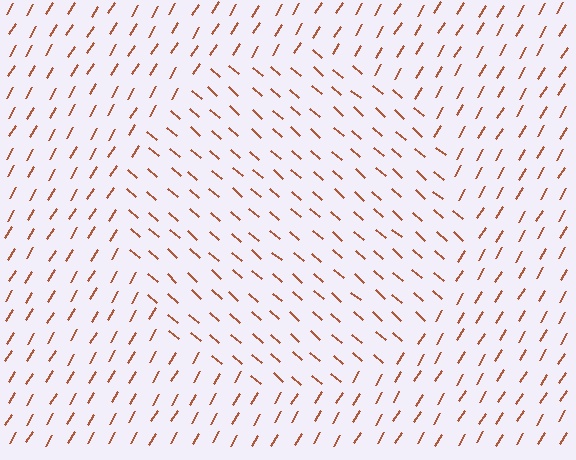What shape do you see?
I see a circle.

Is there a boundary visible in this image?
Yes, there is a texture boundary formed by a change in line orientation.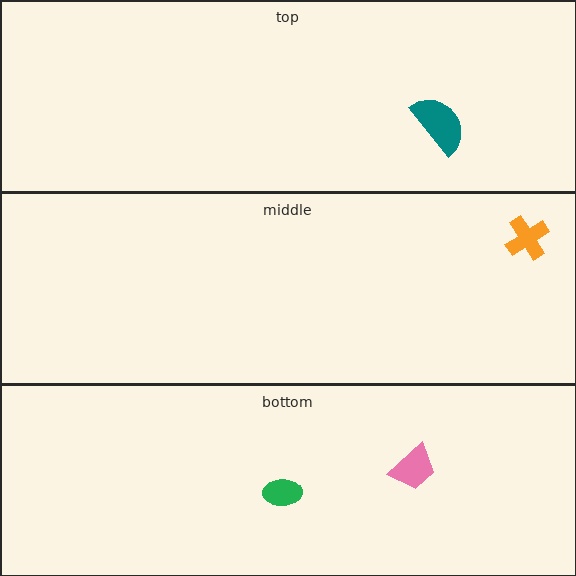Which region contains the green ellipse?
The bottom region.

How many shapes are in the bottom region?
2.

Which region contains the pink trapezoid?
The bottom region.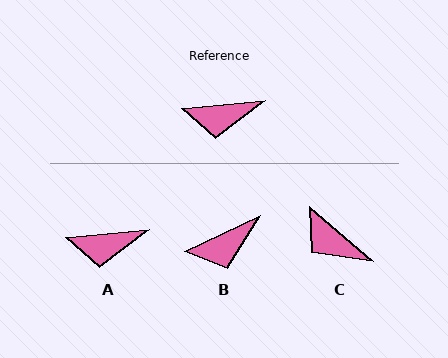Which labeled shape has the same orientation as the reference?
A.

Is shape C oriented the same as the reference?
No, it is off by about 46 degrees.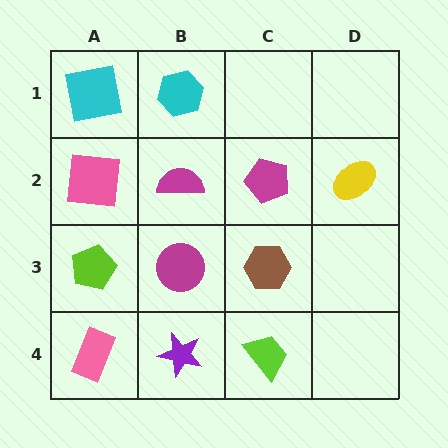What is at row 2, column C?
A magenta pentagon.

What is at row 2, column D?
A yellow ellipse.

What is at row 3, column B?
A magenta circle.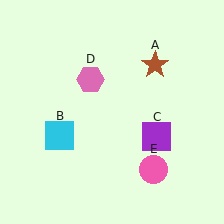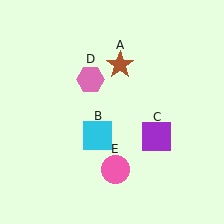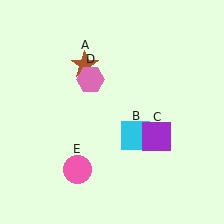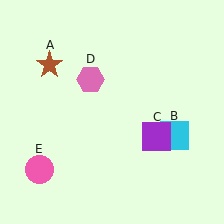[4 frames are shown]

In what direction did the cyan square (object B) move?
The cyan square (object B) moved right.